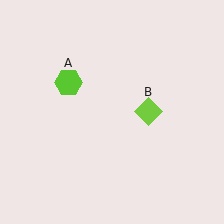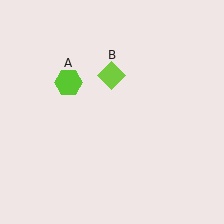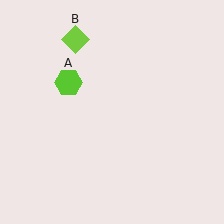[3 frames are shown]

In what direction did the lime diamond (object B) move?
The lime diamond (object B) moved up and to the left.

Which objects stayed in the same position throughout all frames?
Lime hexagon (object A) remained stationary.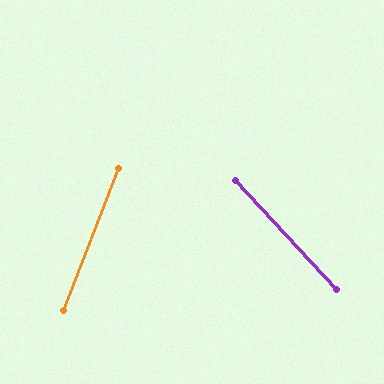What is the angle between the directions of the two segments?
Approximately 64 degrees.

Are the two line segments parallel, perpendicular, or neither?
Neither parallel nor perpendicular — they differ by about 64°.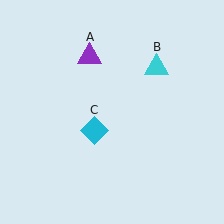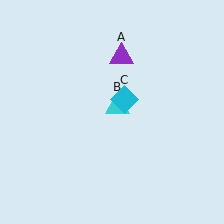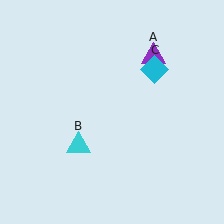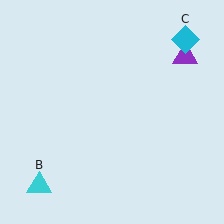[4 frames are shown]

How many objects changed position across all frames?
3 objects changed position: purple triangle (object A), cyan triangle (object B), cyan diamond (object C).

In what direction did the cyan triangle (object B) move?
The cyan triangle (object B) moved down and to the left.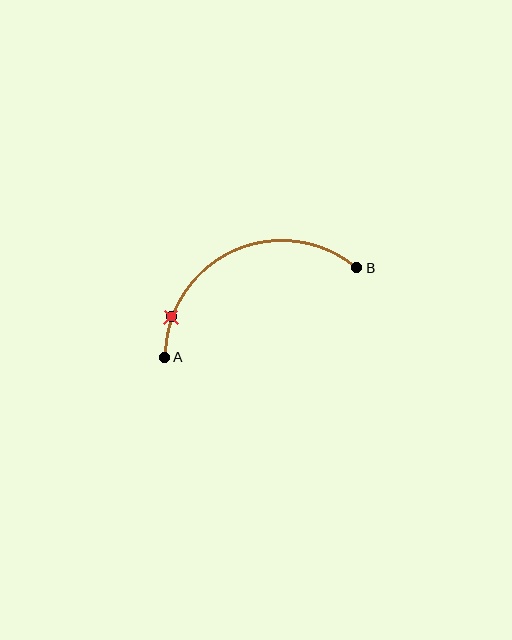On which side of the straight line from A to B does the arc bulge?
The arc bulges above the straight line connecting A and B.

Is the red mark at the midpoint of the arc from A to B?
No. The red mark lies on the arc but is closer to endpoint A. The arc midpoint would be at the point on the curve equidistant along the arc from both A and B.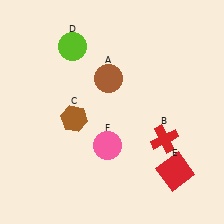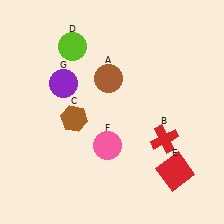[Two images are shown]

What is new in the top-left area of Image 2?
A purple circle (G) was added in the top-left area of Image 2.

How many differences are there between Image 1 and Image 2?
There is 1 difference between the two images.